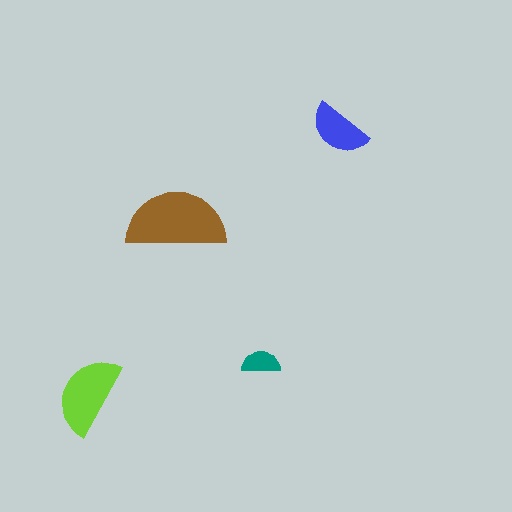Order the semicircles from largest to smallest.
the brown one, the lime one, the blue one, the teal one.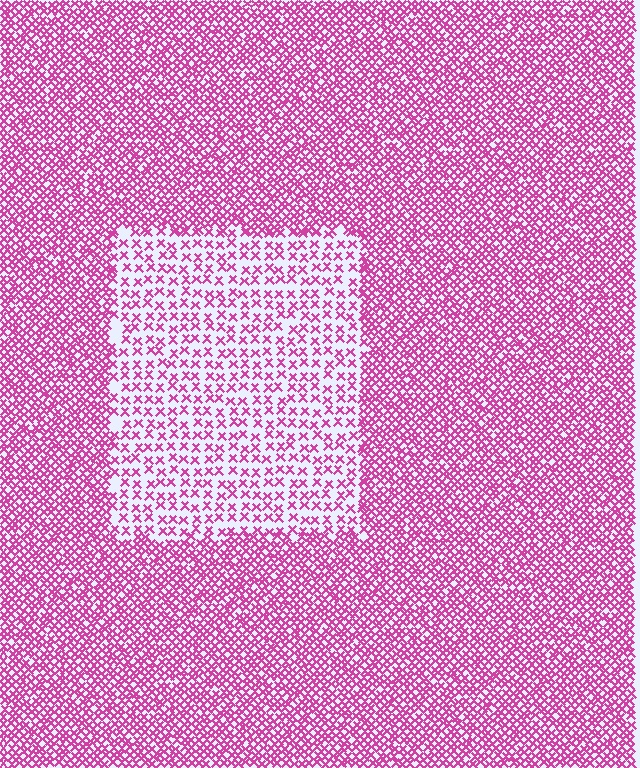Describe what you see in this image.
The image contains small magenta elements arranged at two different densities. A rectangle-shaped region is visible where the elements are less densely packed than the surrounding area.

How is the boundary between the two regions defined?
The boundary is defined by a change in element density (approximately 2.3x ratio). All elements are the same color, size, and shape.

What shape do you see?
I see a rectangle.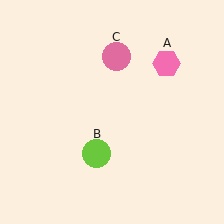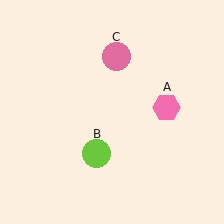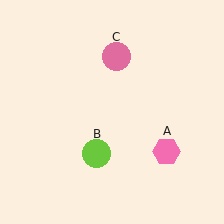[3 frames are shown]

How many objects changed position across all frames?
1 object changed position: pink hexagon (object A).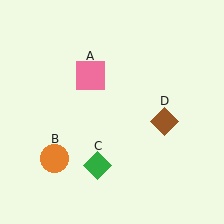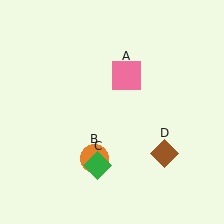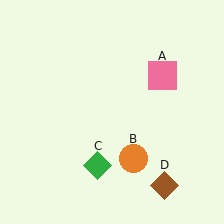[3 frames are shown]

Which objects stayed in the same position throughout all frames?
Green diamond (object C) remained stationary.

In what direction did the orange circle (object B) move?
The orange circle (object B) moved right.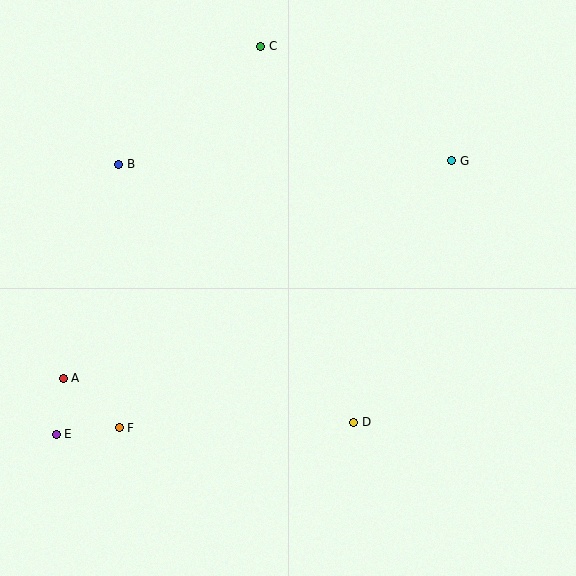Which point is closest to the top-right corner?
Point G is closest to the top-right corner.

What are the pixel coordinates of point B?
Point B is at (119, 164).